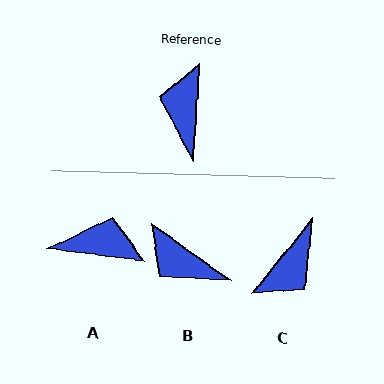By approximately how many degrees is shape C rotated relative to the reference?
Approximately 145 degrees counter-clockwise.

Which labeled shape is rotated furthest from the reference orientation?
C, about 145 degrees away.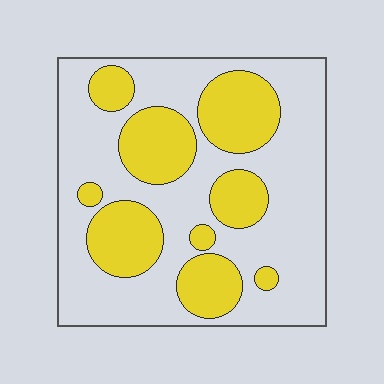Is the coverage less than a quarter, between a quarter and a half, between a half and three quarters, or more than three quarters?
Between a quarter and a half.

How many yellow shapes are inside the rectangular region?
9.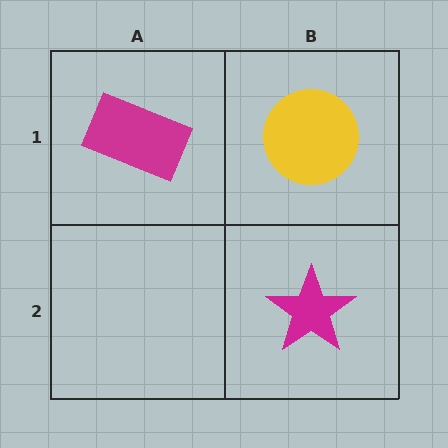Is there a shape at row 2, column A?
No, that cell is empty.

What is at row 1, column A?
A magenta rectangle.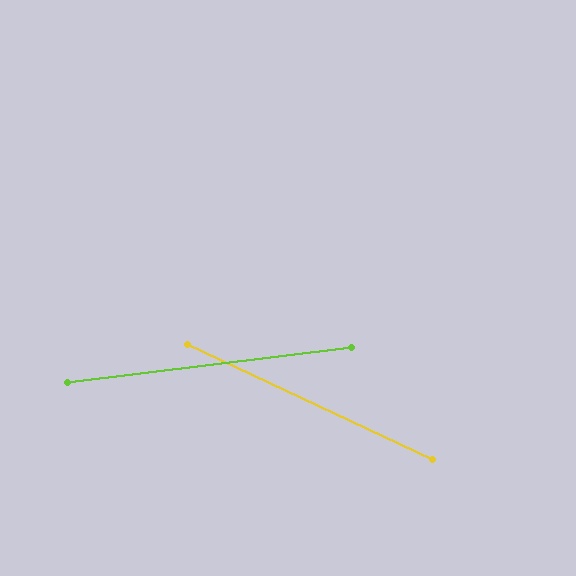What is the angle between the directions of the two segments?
Approximately 32 degrees.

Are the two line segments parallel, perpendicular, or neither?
Neither parallel nor perpendicular — they differ by about 32°.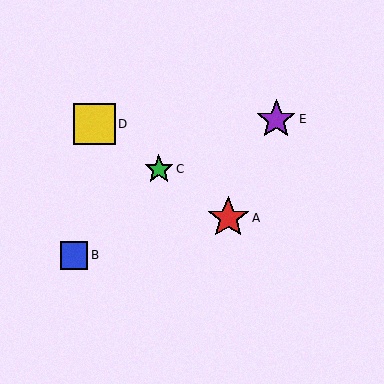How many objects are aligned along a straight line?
3 objects (A, C, D) are aligned along a straight line.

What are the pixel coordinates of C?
Object C is at (159, 169).